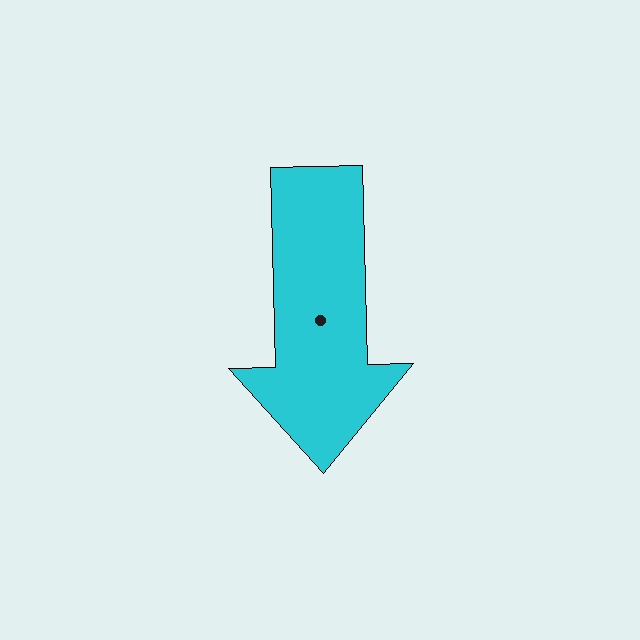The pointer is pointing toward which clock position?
Roughly 6 o'clock.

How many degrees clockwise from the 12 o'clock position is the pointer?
Approximately 179 degrees.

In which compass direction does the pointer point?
South.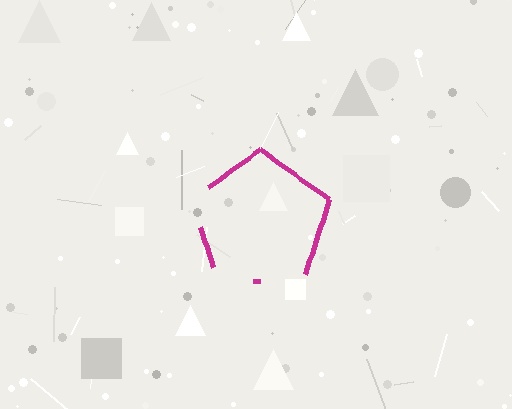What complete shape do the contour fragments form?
The contour fragments form a pentagon.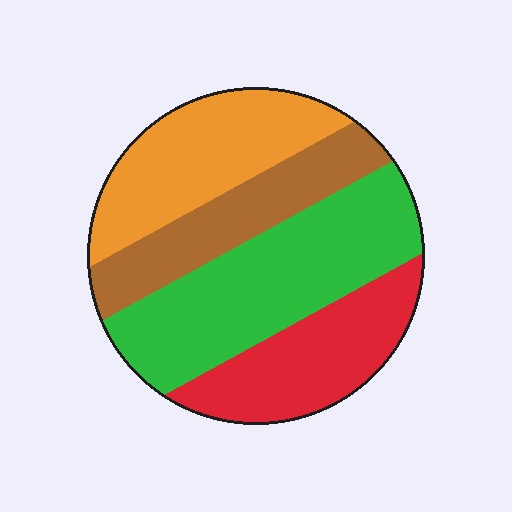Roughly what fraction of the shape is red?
Red covers 22% of the shape.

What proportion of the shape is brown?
Brown takes up about one fifth (1/5) of the shape.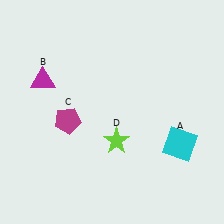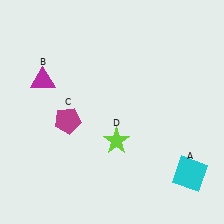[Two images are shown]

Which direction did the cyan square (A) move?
The cyan square (A) moved down.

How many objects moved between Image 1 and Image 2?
1 object moved between the two images.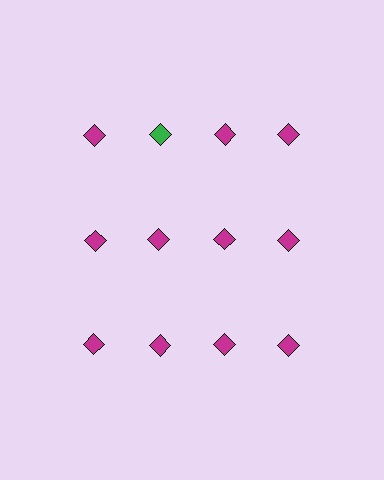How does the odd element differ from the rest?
It has a different color: green instead of magenta.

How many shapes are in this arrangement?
There are 12 shapes arranged in a grid pattern.